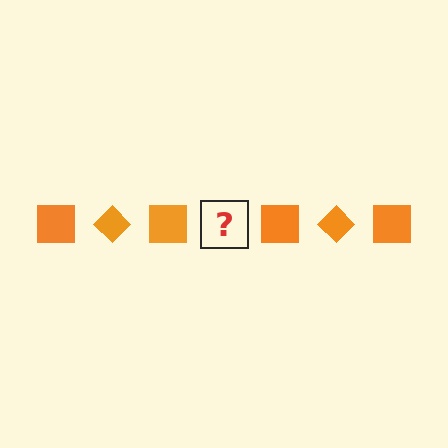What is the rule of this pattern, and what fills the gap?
The rule is that the pattern cycles through square, diamond shapes in orange. The gap should be filled with an orange diamond.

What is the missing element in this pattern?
The missing element is an orange diamond.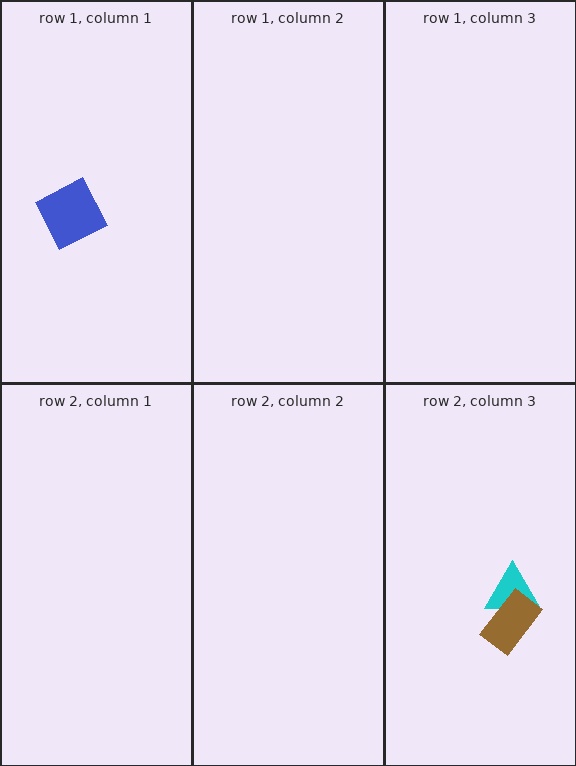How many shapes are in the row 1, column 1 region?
1.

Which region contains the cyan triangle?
The row 2, column 3 region.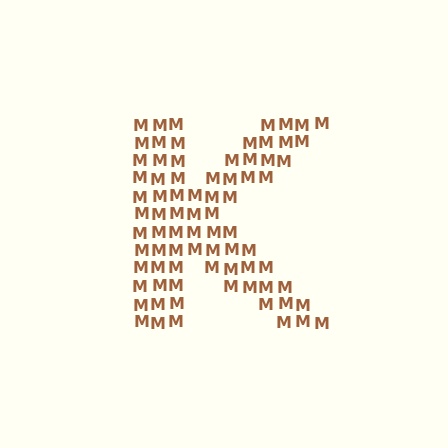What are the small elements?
The small elements are letter M's.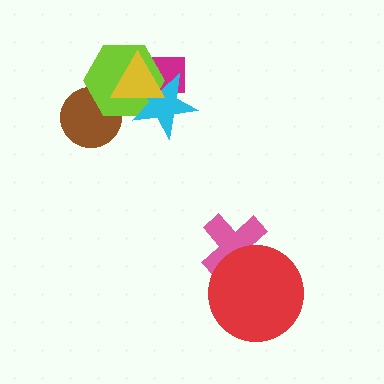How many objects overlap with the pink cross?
1 object overlaps with the pink cross.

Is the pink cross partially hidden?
Yes, it is partially covered by another shape.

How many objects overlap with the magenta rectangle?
3 objects overlap with the magenta rectangle.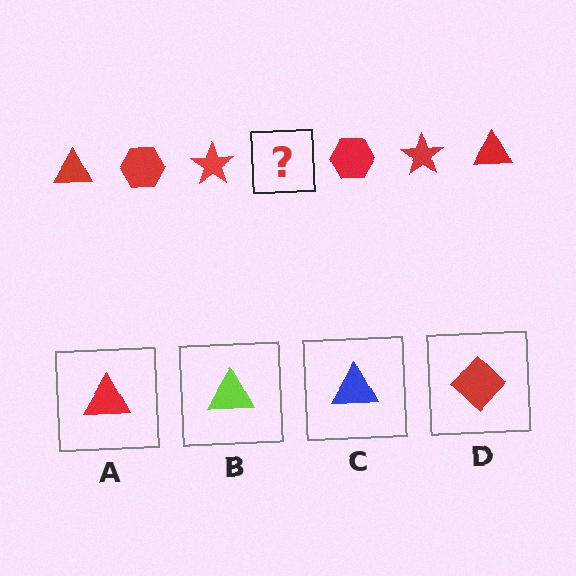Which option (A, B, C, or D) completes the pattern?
A.